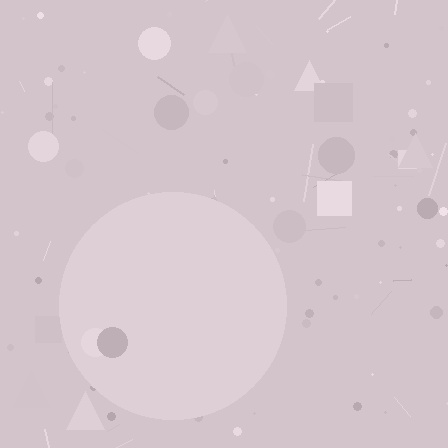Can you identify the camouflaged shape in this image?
The camouflaged shape is a circle.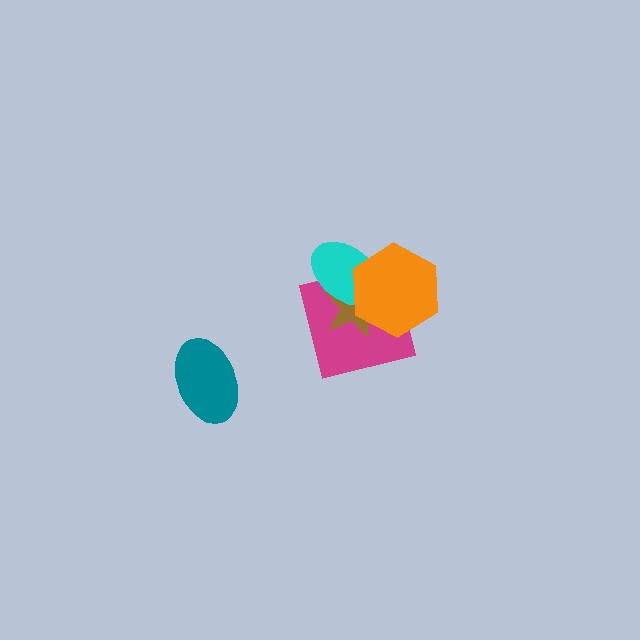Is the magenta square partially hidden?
Yes, it is partially covered by another shape.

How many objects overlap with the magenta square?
3 objects overlap with the magenta square.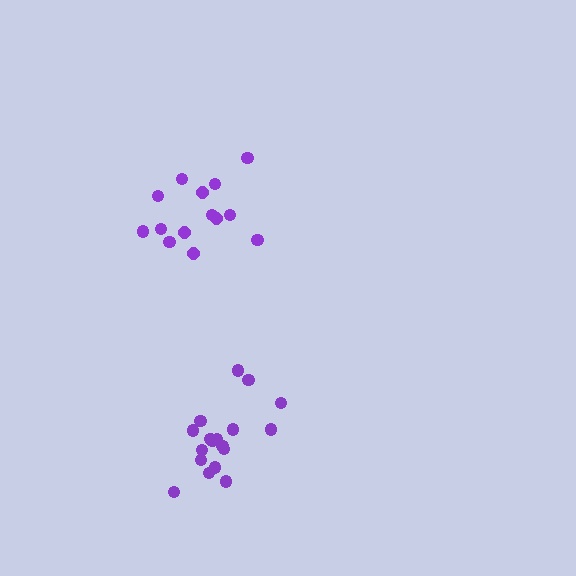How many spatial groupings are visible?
There are 2 spatial groupings.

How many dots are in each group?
Group 1: 18 dots, Group 2: 14 dots (32 total).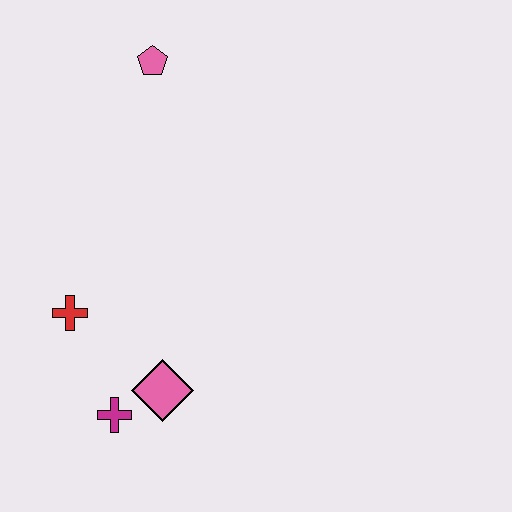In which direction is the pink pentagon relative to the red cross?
The pink pentagon is above the red cross.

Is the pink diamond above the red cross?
No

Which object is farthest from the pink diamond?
The pink pentagon is farthest from the pink diamond.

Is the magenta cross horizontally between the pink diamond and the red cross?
Yes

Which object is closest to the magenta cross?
The pink diamond is closest to the magenta cross.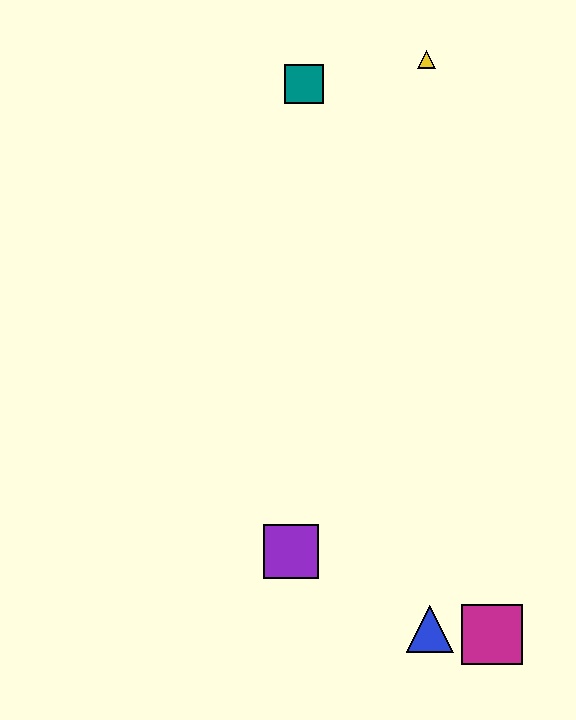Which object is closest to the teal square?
The yellow triangle is closest to the teal square.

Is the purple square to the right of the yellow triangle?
No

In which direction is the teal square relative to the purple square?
The teal square is above the purple square.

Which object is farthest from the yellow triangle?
The magenta square is farthest from the yellow triangle.